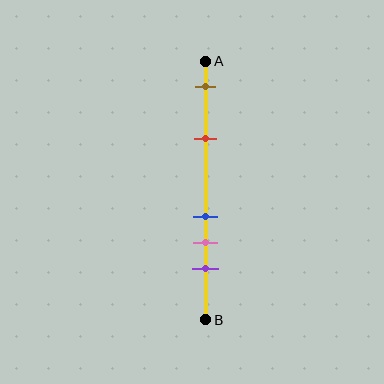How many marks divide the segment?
There are 5 marks dividing the segment.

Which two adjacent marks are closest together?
The blue and pink marks are the closest adjacent pair.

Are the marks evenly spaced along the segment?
No, the marks are not evenly spaced.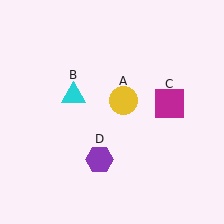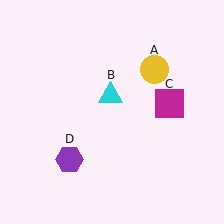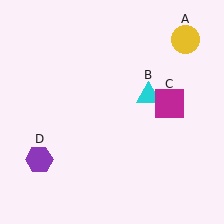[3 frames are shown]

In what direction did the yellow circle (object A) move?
The yellow circle (object A) moved up and to the right.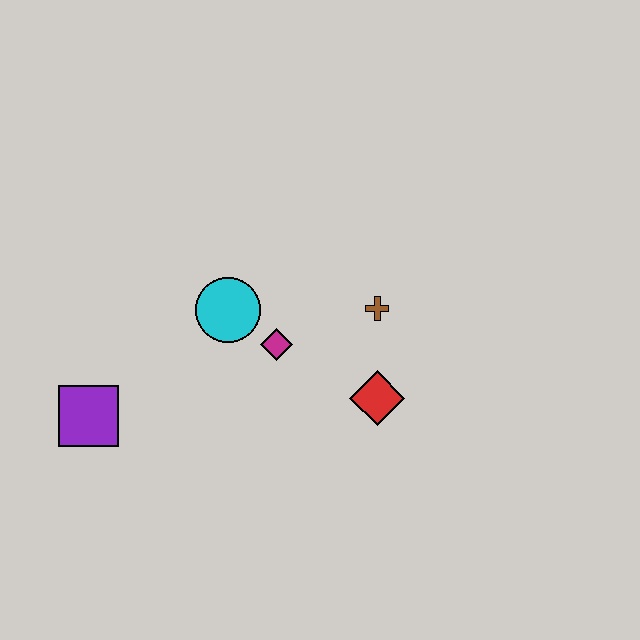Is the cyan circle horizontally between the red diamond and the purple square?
Yes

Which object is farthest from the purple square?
The brown cross is farthest from the purple square.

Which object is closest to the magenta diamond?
The cyan circle is closest to the magenta diamond.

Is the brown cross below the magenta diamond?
No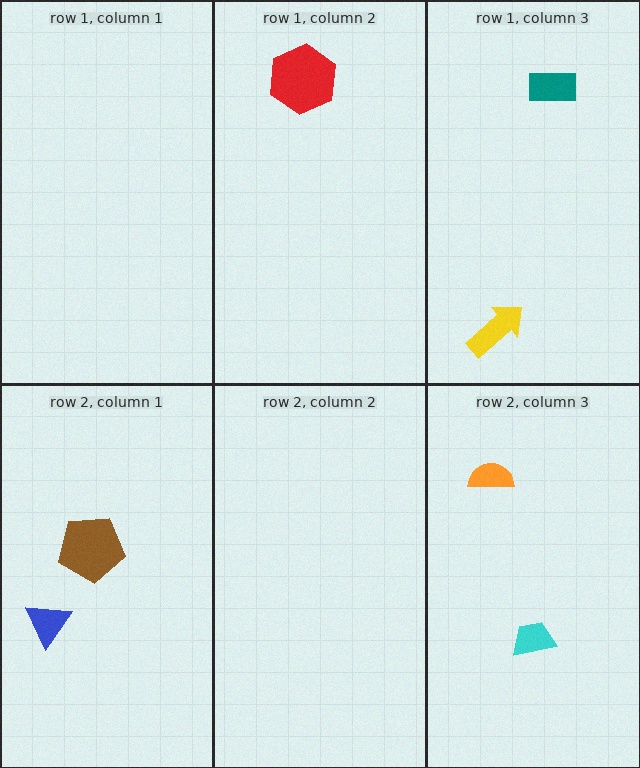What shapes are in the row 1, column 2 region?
The red hexagon.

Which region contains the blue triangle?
The row 2, column 1 region.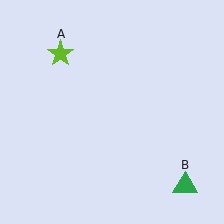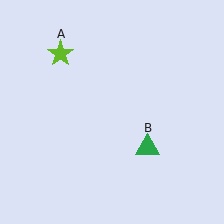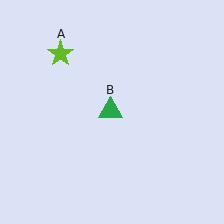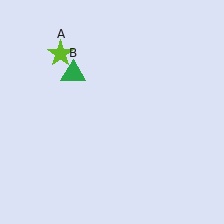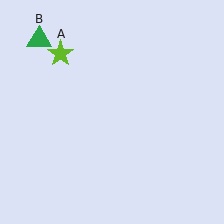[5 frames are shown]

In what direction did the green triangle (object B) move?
The green triangle (object B) moved up and to the left.